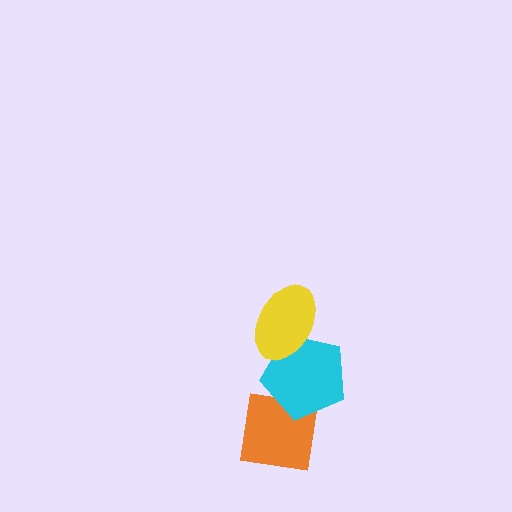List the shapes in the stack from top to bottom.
From top to bottom: the yellow ellipse, the cyan pentagon, the orange square.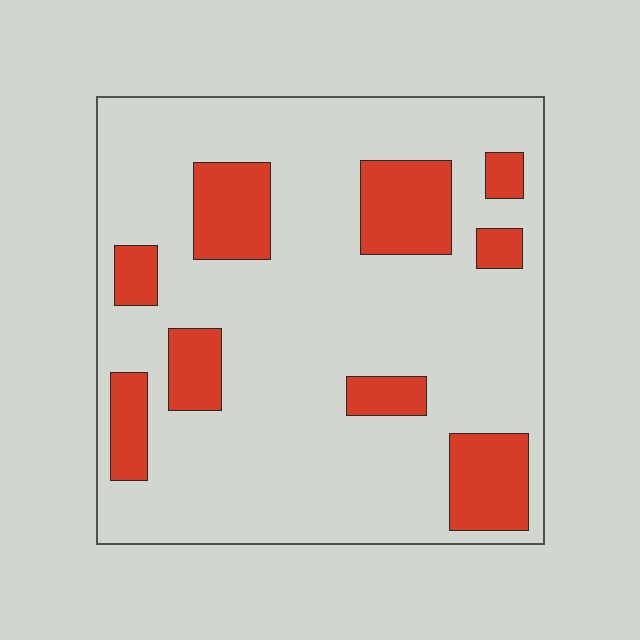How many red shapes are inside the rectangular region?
9.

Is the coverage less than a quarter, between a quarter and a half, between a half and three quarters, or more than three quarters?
Less than a quarter.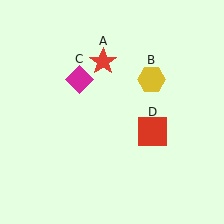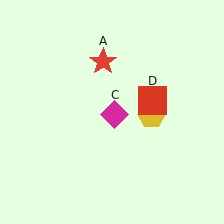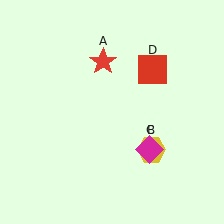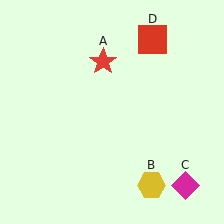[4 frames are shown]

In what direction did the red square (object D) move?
The red square (object D) moved up.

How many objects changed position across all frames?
3 objects changed position: yellow hexagon (object B), magenta diamond (object C), red square (object D).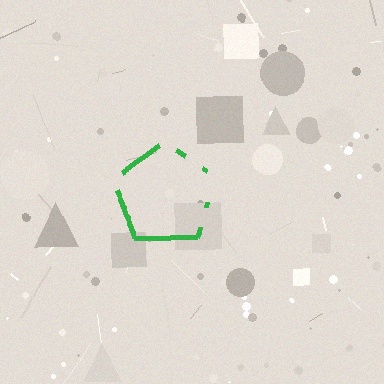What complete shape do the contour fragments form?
The contour fragments form a pentagon.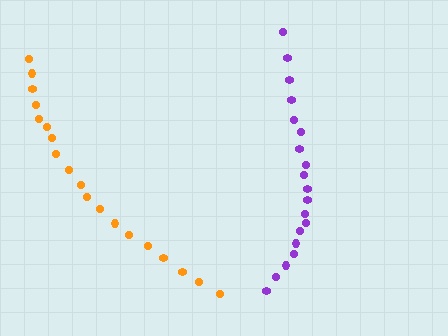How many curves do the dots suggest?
There are 2 distinct paths.